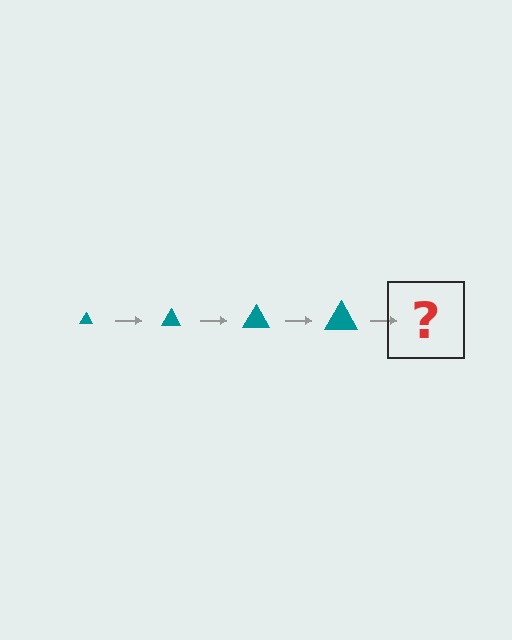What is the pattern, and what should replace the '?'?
The pattern is that the triangle gets progressively larger each step. The '?' should be a teal triangle, larger than the previous one.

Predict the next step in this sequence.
The next step is a teal triangle, larger than the previous one.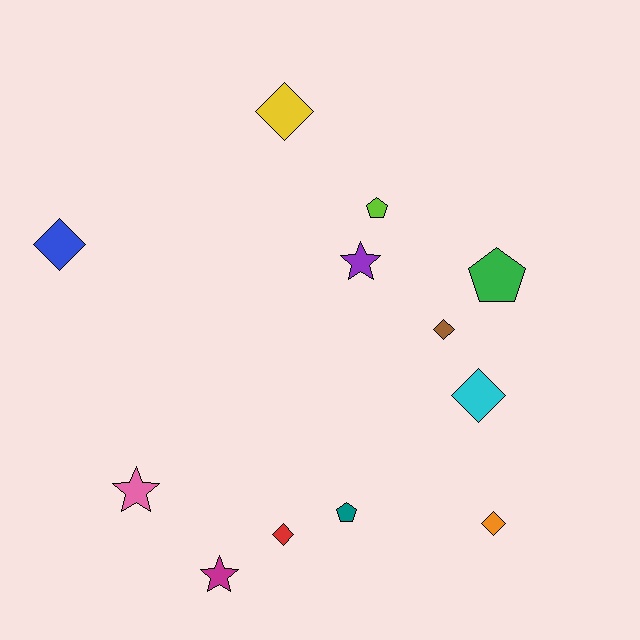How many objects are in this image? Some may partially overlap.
There are 12 objects.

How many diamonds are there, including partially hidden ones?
There are 6 diamonds.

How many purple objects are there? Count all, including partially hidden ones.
There is 1 purple object.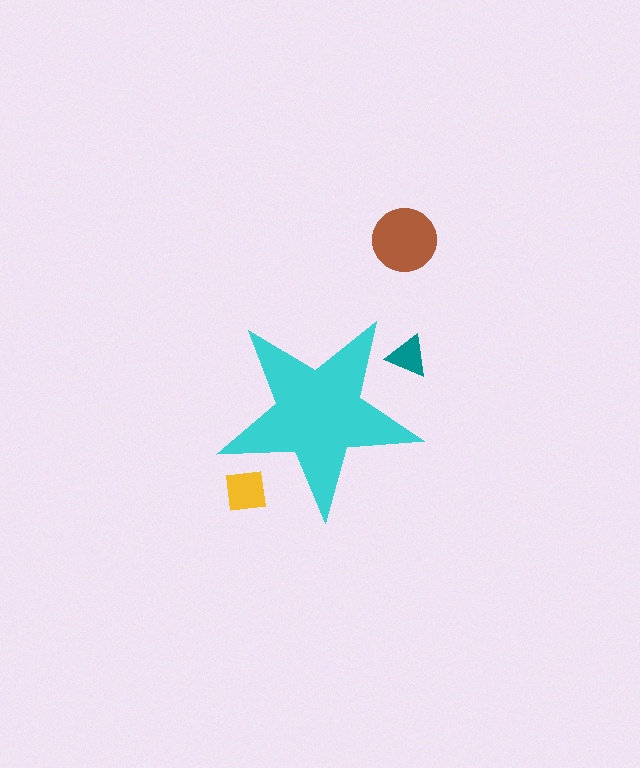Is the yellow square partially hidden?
Yes, the yellow square is partially hidden behind the cyan star.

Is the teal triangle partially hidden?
Yes, the teal triangle is partially hidden behind the cyan star.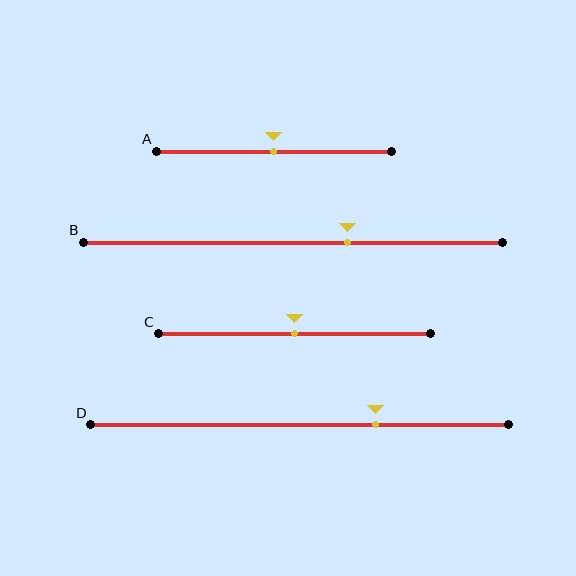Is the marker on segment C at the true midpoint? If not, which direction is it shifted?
Yes, the marker on segment C is at the true midpoint.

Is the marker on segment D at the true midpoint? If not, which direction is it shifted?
No, the marker on segment D is shifted to the right by about 18% of the segment length.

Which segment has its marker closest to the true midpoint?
Segment A has its marker closest to the true midpoint.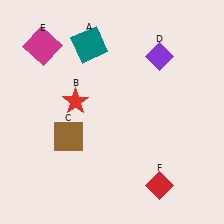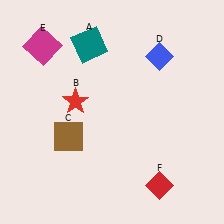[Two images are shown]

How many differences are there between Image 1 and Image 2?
There is 1 difference between the two images.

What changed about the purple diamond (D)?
In Image 1, D is purple. In Image 2, it changed to blue.